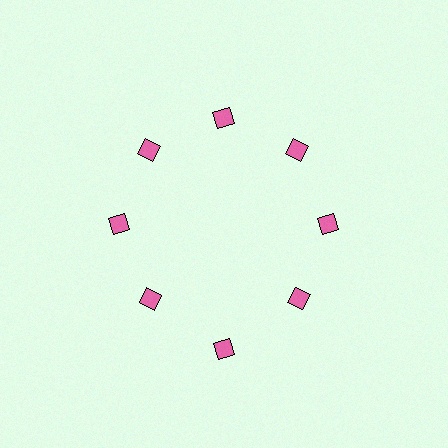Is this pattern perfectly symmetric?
No. The 8 pink diamonds are arranged in a ring, but one element near the 6 o'clock position is pushed outward from the center, breaking the 8-fold rotational symmetry.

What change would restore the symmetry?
The symmetry would be restored by moving it inward, back onto the ring so that all 8 diamonds sit at equal angles and equal distance from the center.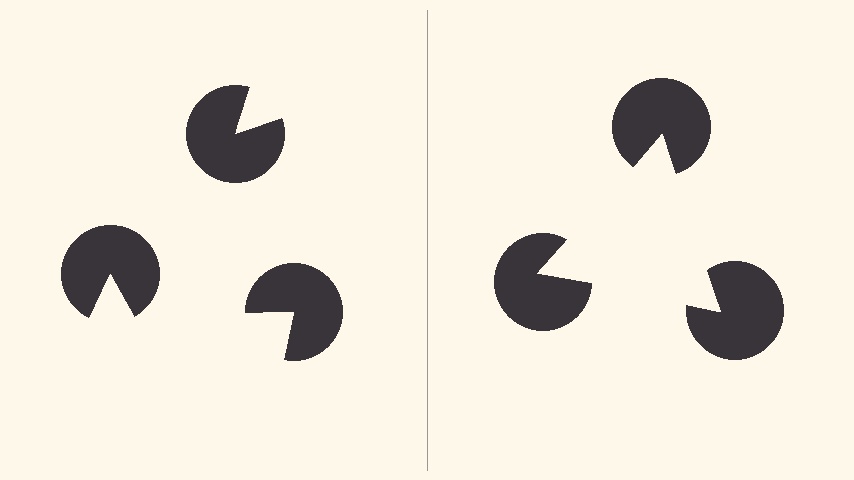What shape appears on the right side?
An illusory triangle.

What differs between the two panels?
The pac-man discs are positioned identically on both sides; only the wedge orientations differ. On the right they align to a triangle; on the left they are misaligned.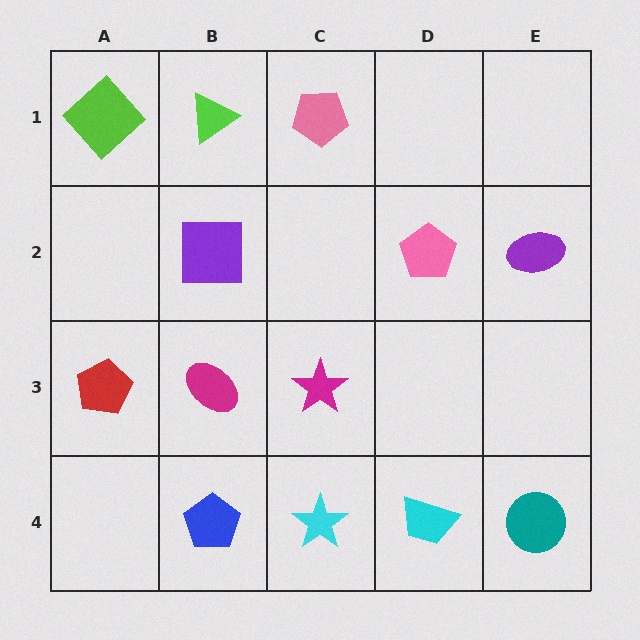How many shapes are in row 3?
3 shapes.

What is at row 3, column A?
A red pentagon.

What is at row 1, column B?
A lime triangle.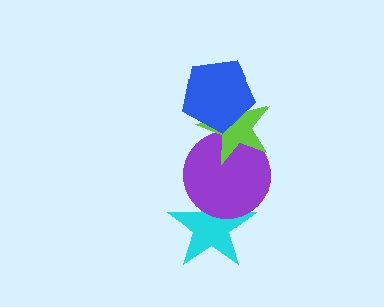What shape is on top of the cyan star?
The purple circle is on top of the cyan star.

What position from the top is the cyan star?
The cyan star is 4th from the top.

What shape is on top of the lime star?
The blue pentagon is on top of the lime star.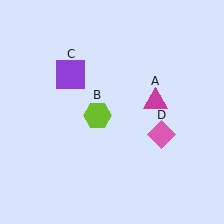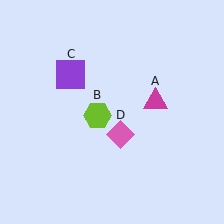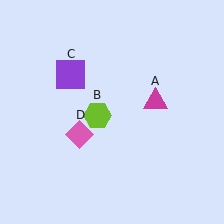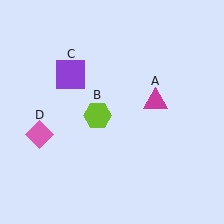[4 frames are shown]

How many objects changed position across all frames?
1 object changed position: pink diamond (object D).